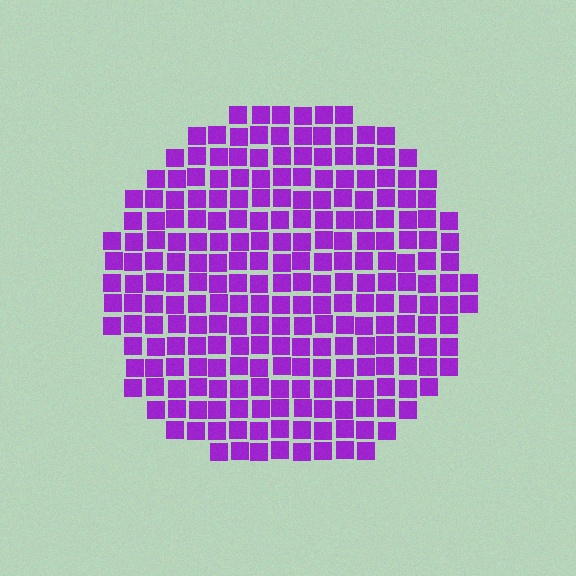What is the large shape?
The large shape is a circle.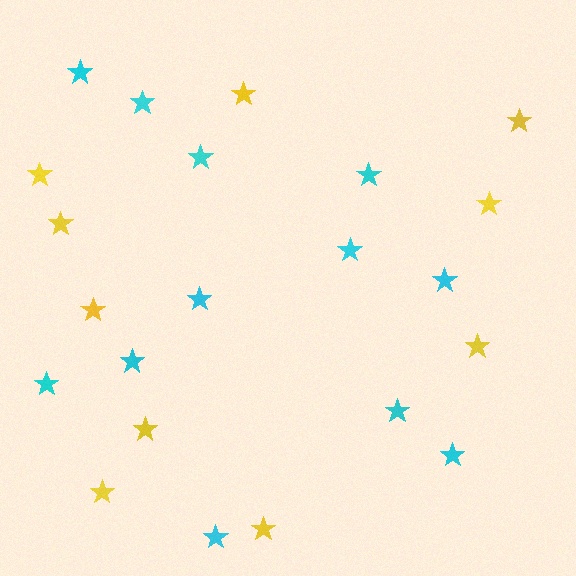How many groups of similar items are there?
There are 2 groups: one group of cyan stars (12) and one group of yellow stars (10).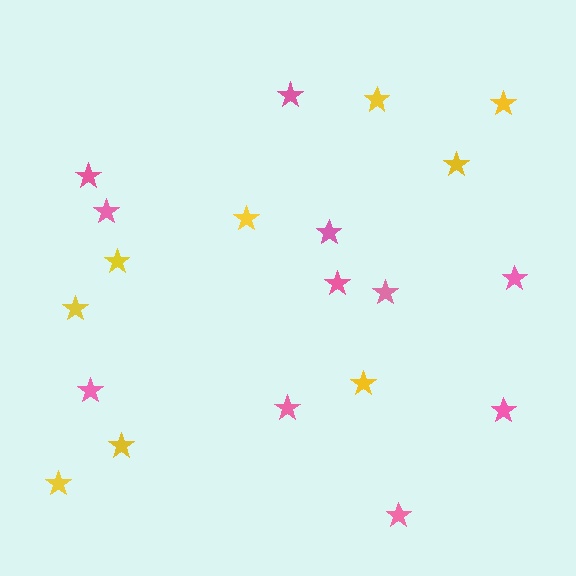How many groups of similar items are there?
There are 2 groups: one group of yellow stars (9) and one group of pink stars (11).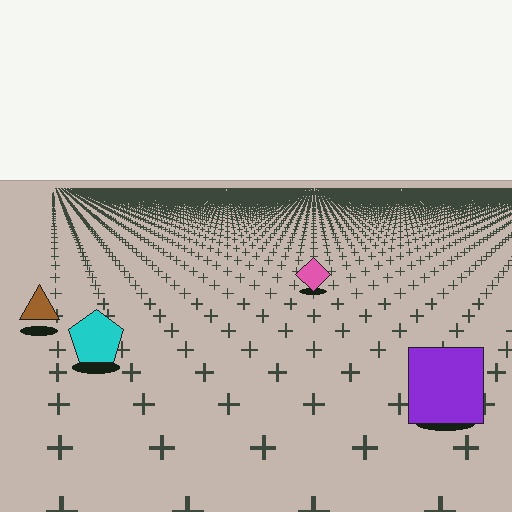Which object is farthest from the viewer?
The pink diamond is farthest from the viewer. It appears smaller and the ground texture around it is denser.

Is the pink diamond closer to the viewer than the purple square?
No. The purple square is closer — you can tell from the texture gradient: the ground texture is coarser near it.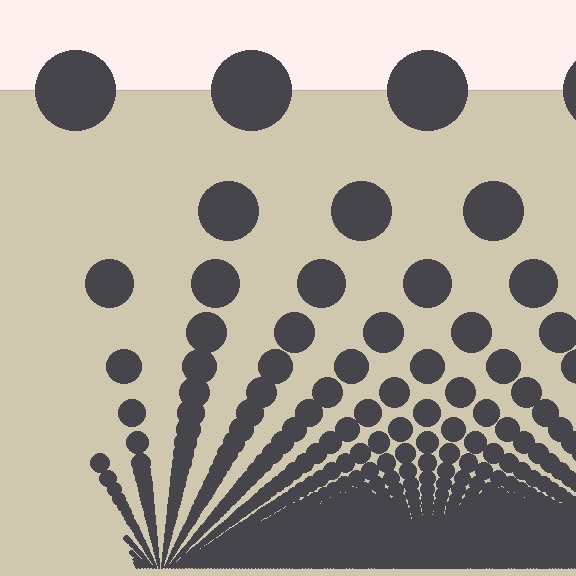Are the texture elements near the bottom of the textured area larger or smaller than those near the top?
Smaller. The gradient is inverted — elements near the bottom are smaller and denser.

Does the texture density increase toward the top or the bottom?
Density increases toward the bottom.